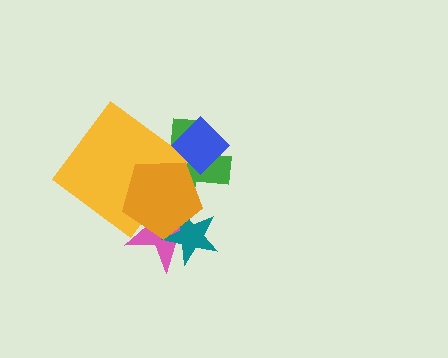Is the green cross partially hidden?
Yes, it is partially covered by another shape.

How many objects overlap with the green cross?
4 objects overlap with the green cross.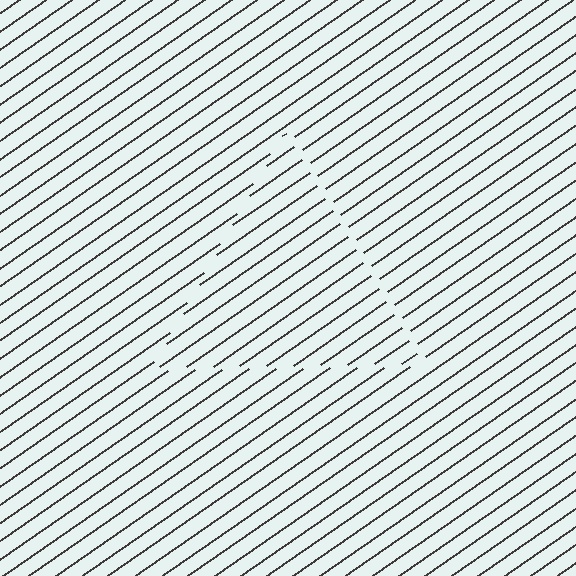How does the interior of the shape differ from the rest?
The interior of the shape contains the same grating, shifted by half a period — the contour is defined by the phase discontinuity where line-ends from the inner and outer gratings abut.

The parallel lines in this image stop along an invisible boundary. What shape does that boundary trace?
An illusory triangle. The interior of the shape contains the same grating, shifted by half a period — the contour is defined by the phase discontinuity where line-ends from the inner and outer gratings abut.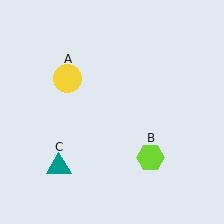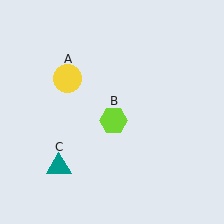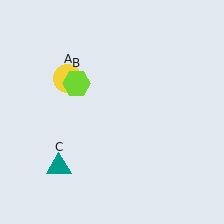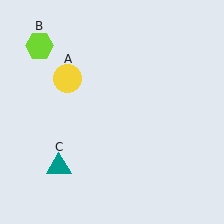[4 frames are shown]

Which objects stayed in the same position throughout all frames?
Yellow circle (object A) and teal triangle (object C) remained stationary.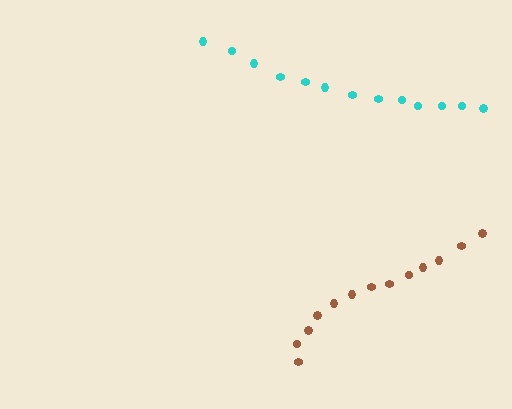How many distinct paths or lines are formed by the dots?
There are 2 distinct paths.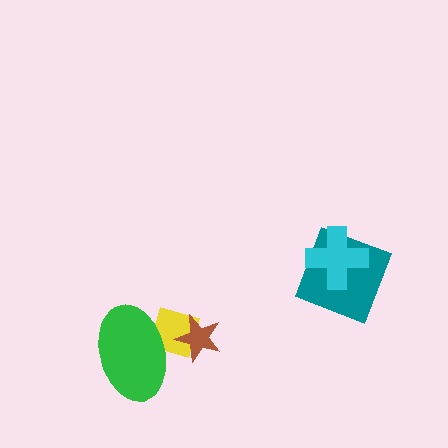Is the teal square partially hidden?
Yes, it is partially covered by another shape.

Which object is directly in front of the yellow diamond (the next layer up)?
The brown star is directly in front of the yellow diamond.